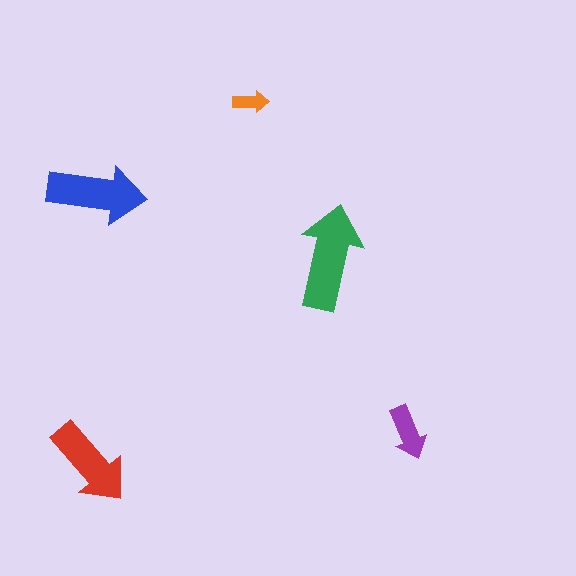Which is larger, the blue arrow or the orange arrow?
The blue one.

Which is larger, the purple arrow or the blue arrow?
The blue one.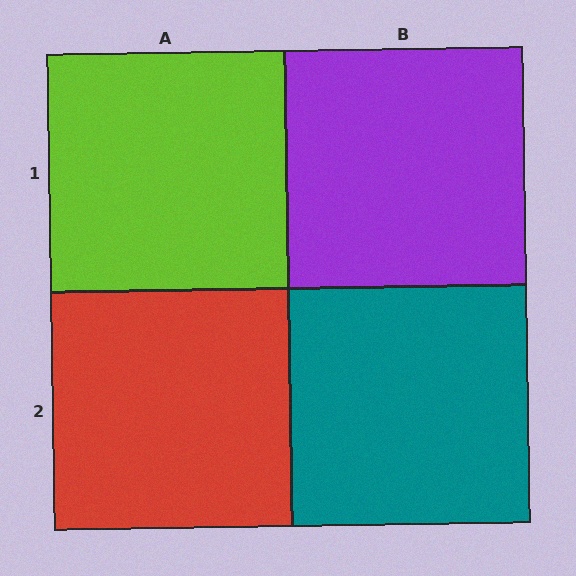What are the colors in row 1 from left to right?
Lime, purple.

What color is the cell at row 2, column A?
Red.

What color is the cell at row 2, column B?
Teal.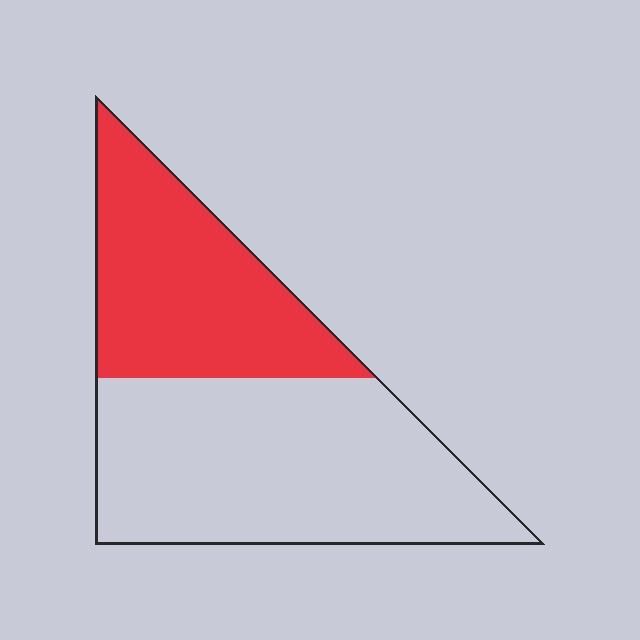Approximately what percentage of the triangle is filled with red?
Approximately 40%.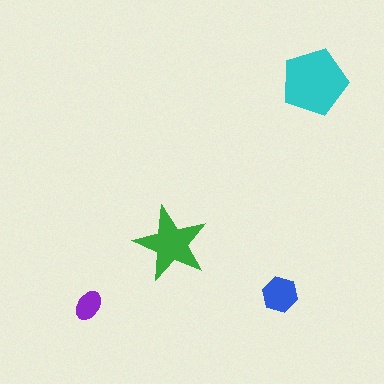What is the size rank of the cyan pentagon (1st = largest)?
1st.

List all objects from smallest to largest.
The purple ellipse, the blue hexagon, the green star, the cyan pentagon.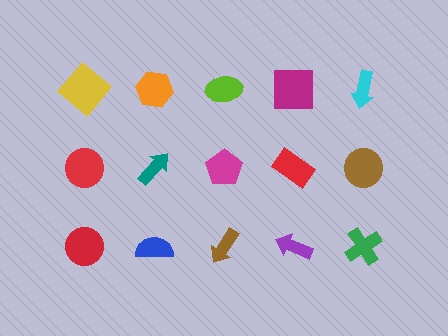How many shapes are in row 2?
5 shapes.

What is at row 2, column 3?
A magenta pentagon.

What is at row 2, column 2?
A teal arrow.